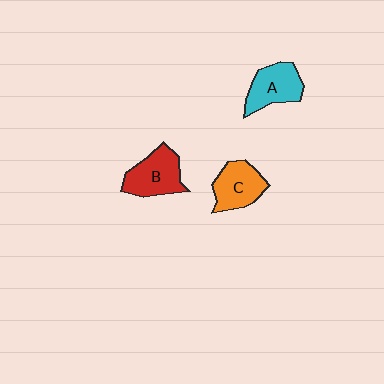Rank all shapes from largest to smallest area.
From largest to smallest: B (red), C (orange), A (cyan).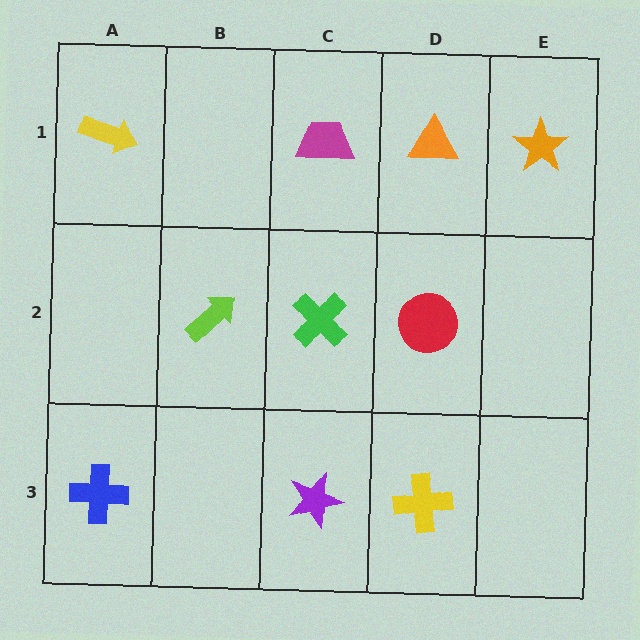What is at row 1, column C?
A magenta trapezoid.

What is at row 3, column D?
A yellow cross.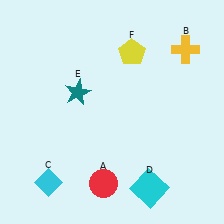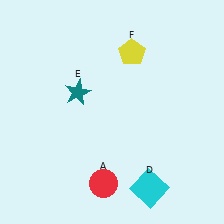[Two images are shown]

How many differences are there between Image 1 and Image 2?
There are 2 differences between the two images.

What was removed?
The yellow cross (B), the cyan diamond (C) were removed in Image 2.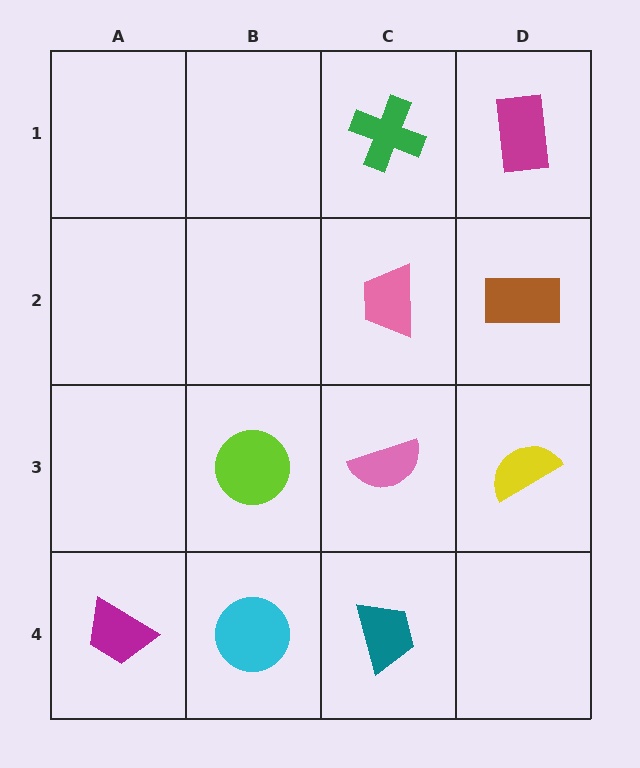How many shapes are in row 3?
3 shapes.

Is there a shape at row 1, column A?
No, that cell is empty.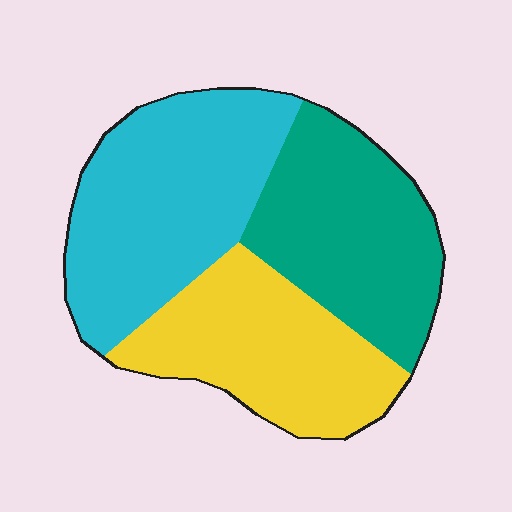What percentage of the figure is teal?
Teal takes up about one third (1/3) of the figure.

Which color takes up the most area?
Cyan, at roughly 40%.